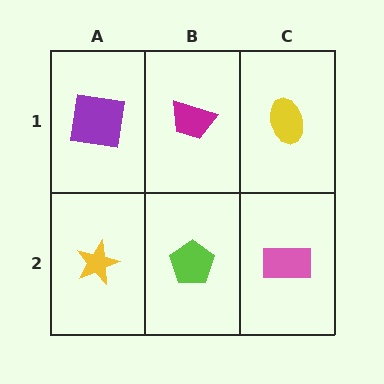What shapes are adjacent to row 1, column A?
A yellow star (row 2, column A), a magenta trapezoid (row 1, column B).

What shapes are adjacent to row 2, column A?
A purple square (row 1, column A), a lime pentagon (row 2, column B).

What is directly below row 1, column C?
A pink rectangle.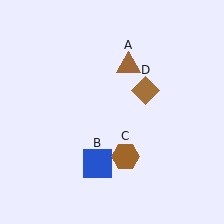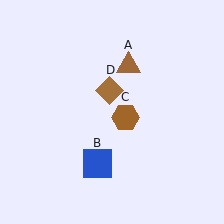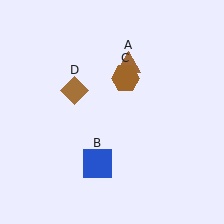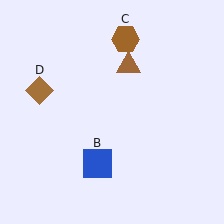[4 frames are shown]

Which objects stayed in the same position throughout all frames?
Brown triangle (object A) and blue square (object B) remained stationary.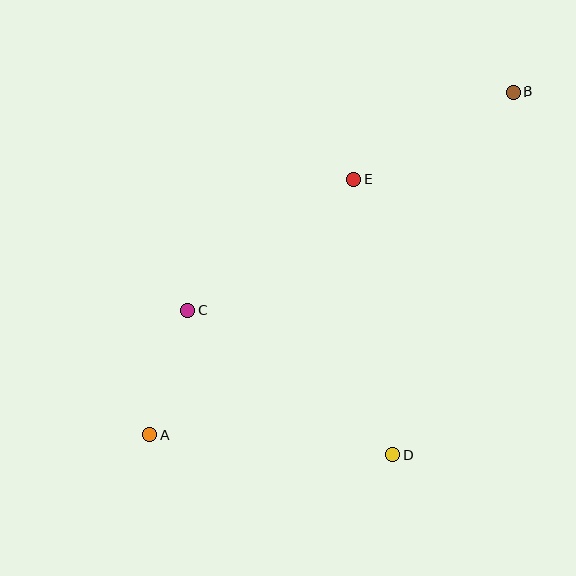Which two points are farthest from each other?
Points A and B are farthest from each other.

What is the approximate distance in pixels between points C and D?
The distance between C and D is approximately 251 pixels.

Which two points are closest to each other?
Points A and C are closest to each other.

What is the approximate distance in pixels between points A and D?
The distance between A and D is approximately 244 pixels.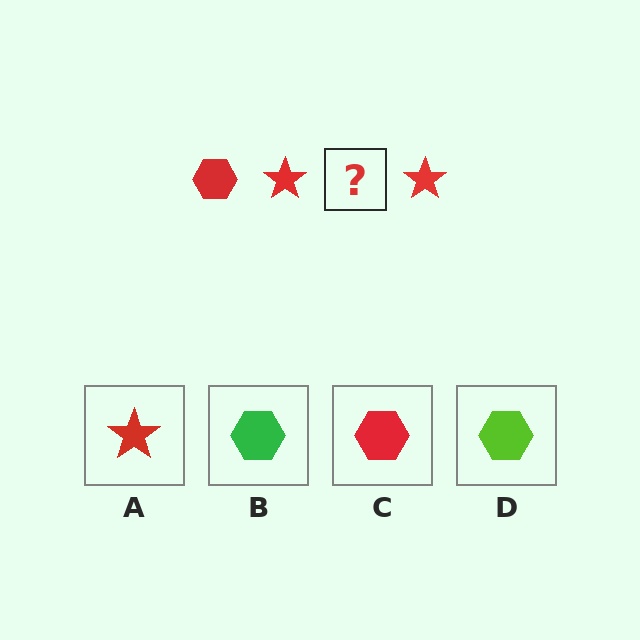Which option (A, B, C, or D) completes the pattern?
C.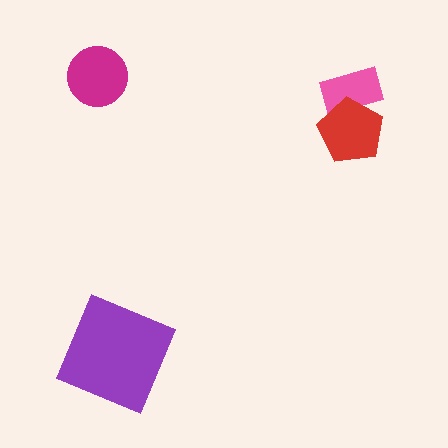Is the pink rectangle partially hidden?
Yes, it is partially covered by another shape.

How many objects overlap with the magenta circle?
0 objects overlap with the magenta circle.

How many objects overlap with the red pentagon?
1 object overlaps with the red pentagon.